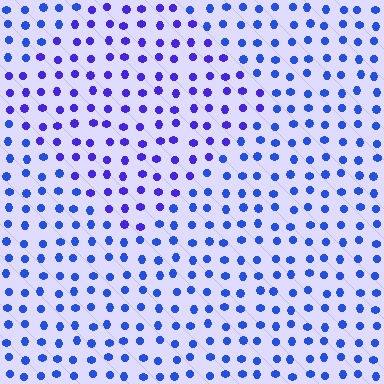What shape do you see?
I see a diamond.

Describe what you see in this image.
The image is filled with small blue elements in a uniform arrangement. A diamond-shaped region is visible where the elements are tinted to a slightly different hue, forming a subtle color boundary.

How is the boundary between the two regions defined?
The boundary is defined purely by a slight shift in hue (about 26 degrees). Spacing, size, and orientation are identical on both sides.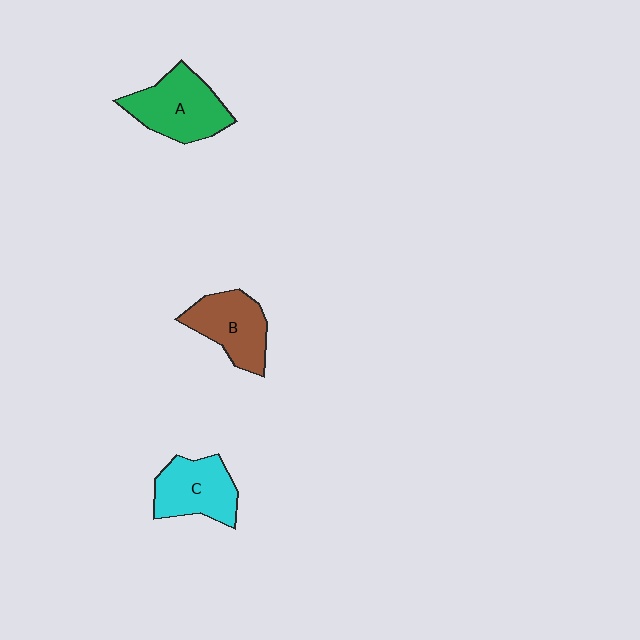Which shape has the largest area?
Shape A (green).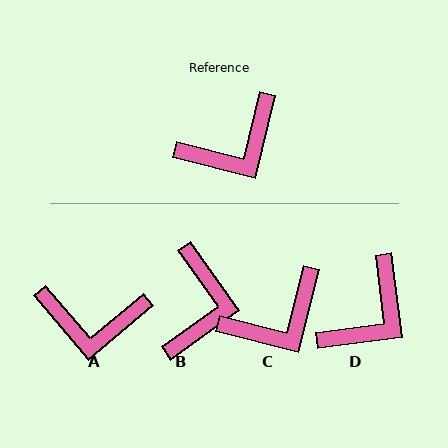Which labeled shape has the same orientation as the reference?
C.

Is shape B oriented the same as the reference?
No, it is off by about 50 degrees.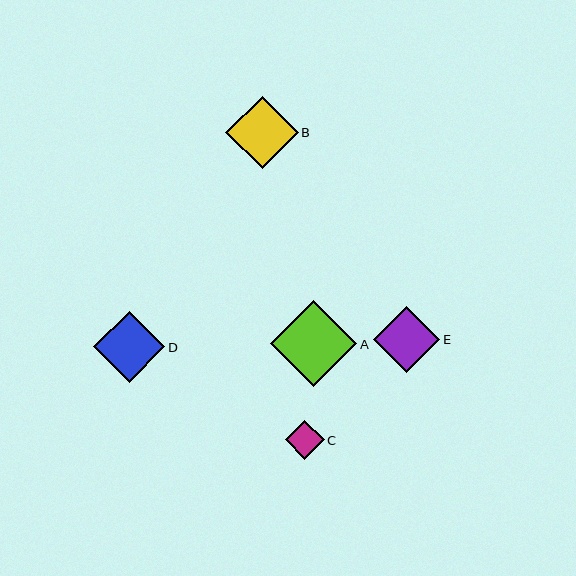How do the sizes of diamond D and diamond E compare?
Diamond D and diamond E are approximately the same size.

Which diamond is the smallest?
Diamond C is the smallest with a size of approximately 39 pixels.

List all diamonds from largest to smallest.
From largest to smallest: A, B, D, E, C.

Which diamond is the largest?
Diamond A is the largest with a size of approximately 86 pixels.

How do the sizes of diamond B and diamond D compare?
Diamond B and diamond D are approximately the same size.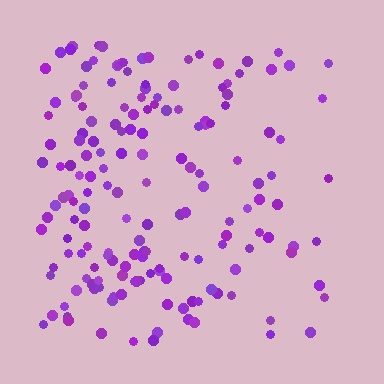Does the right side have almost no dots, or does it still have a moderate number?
Still a moderate number, just noticeably fewer than the left.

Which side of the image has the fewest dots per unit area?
The right.